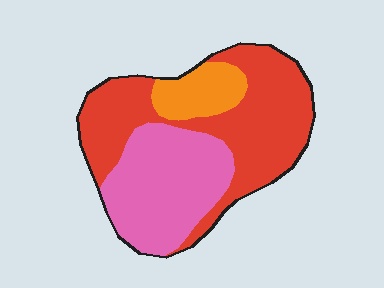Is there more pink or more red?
Red.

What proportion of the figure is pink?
Pink takes up between a third and a half of the figure.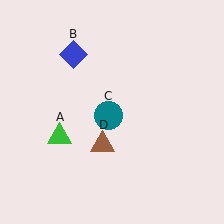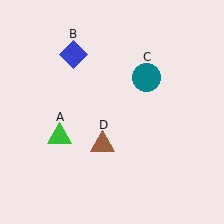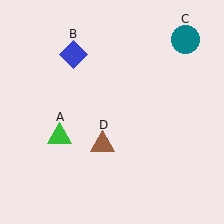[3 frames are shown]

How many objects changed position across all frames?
1 object changed position: teal circle (object C).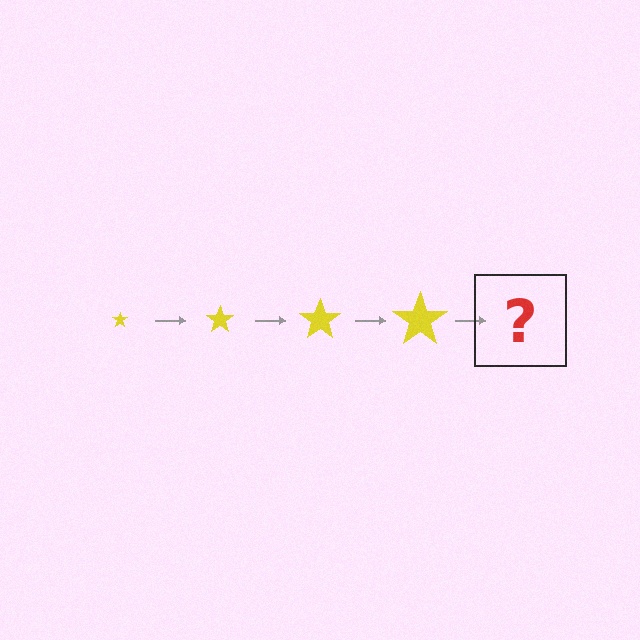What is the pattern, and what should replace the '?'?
The pattern is that the star gets progressively larger each step. The '?' should be a yellow star, larger than the previous one.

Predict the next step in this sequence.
The next step is a yellow star, larger than the previous one.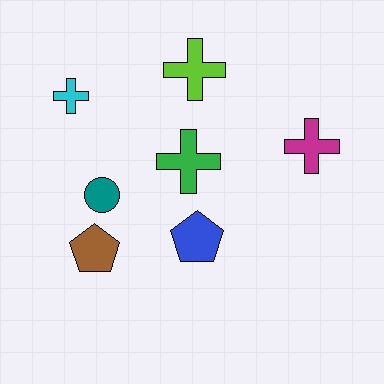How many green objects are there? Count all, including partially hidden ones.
There is 1 green object.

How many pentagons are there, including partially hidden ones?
There are 2 pentagons.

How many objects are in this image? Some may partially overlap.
There are 7 objects.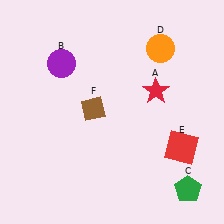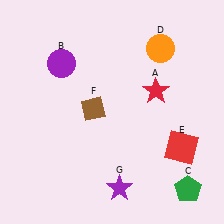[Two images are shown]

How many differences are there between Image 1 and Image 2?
There is 1 difference between the two images.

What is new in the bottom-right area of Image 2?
A purple star (G) was added in the bottom-right area of Image 2.